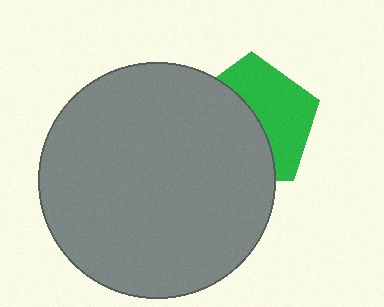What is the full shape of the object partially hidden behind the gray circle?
The partially hidden object is a green pentagon.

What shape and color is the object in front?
The object in front is a gray circle.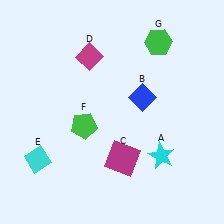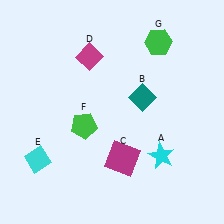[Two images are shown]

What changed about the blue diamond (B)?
In Image 1, B is blue. In Image 2, it changed to teal.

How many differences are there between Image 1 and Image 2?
There is 1 difference between the two images.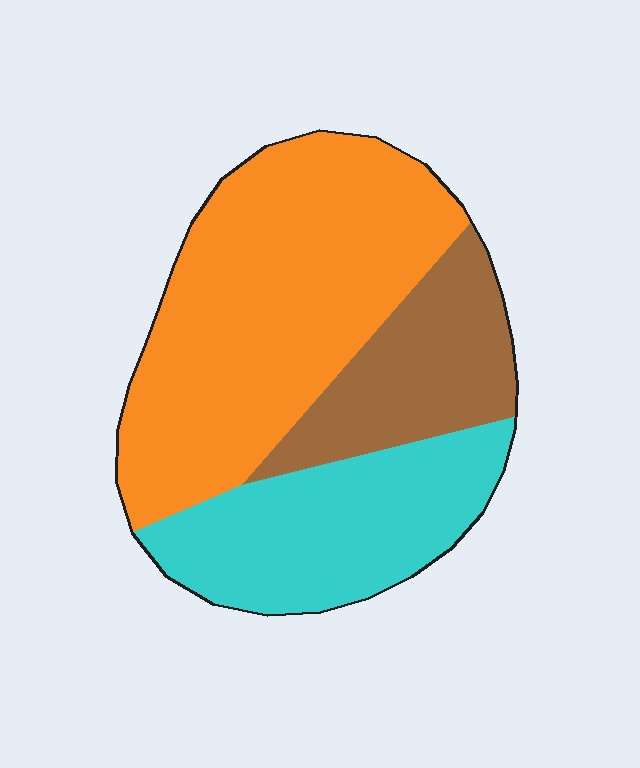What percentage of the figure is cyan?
Cyan takes up between a sixth and a third of the figure.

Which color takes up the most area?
Orange, at roughly 50%.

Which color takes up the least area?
Brown, at roughly 20%.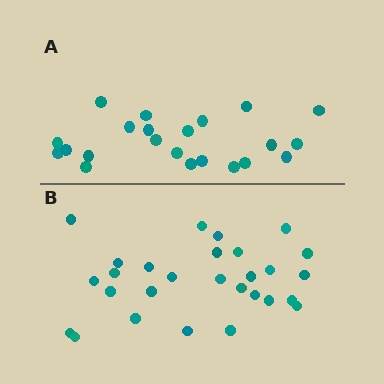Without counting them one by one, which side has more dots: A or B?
Region B (the bottom region) has more dots.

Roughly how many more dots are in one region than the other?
Region B has about 6 more dots than region A.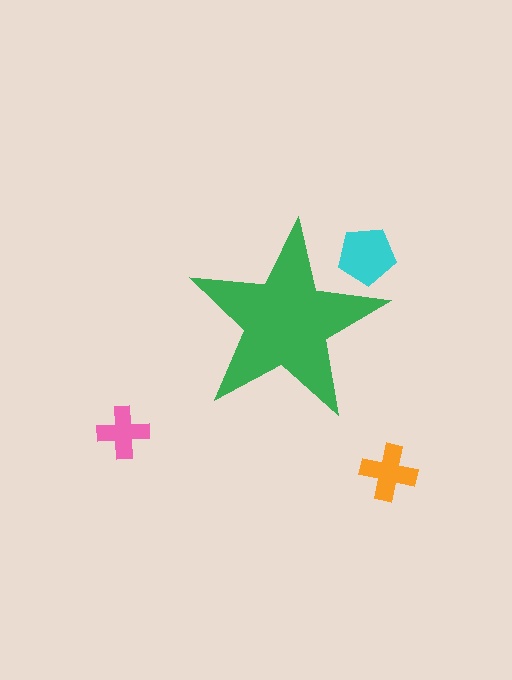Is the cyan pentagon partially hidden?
Yes, the cyan pentagon is partially hidden behind the green star.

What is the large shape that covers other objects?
A green star.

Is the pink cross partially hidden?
No, the pink cross is fully visible.